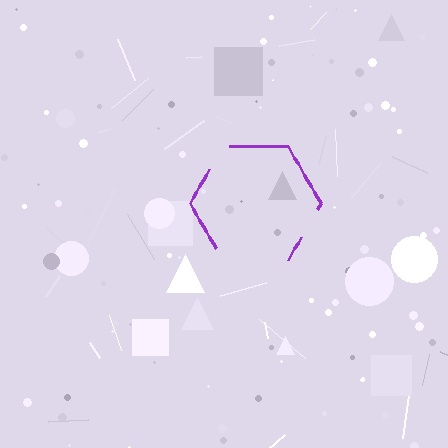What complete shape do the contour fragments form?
The contour fragments form a hexagon.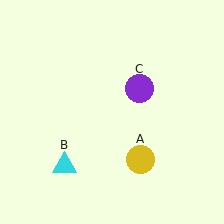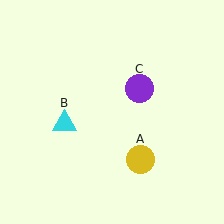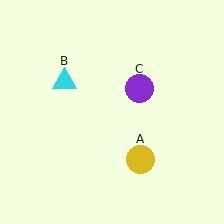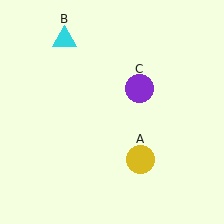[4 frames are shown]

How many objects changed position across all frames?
1 object changed position: cyan triangle (object B).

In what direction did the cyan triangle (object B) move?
The cyan triangle (object B) moved up.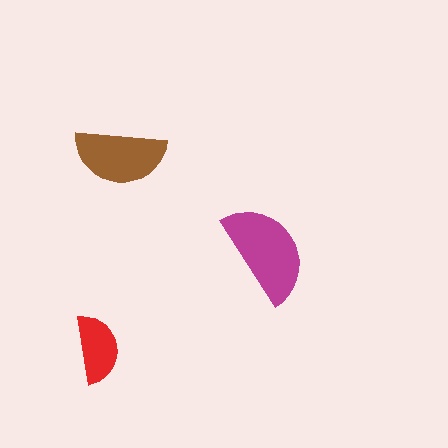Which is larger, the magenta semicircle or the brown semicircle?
The magenta one.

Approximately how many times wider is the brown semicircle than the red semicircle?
About 1.5 times wider.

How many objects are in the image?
There are 3 objects in the image.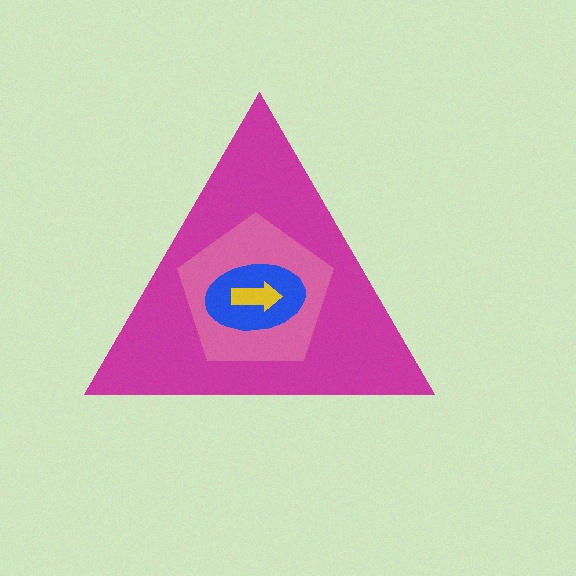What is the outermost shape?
The magenta triangle.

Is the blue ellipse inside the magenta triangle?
Yes.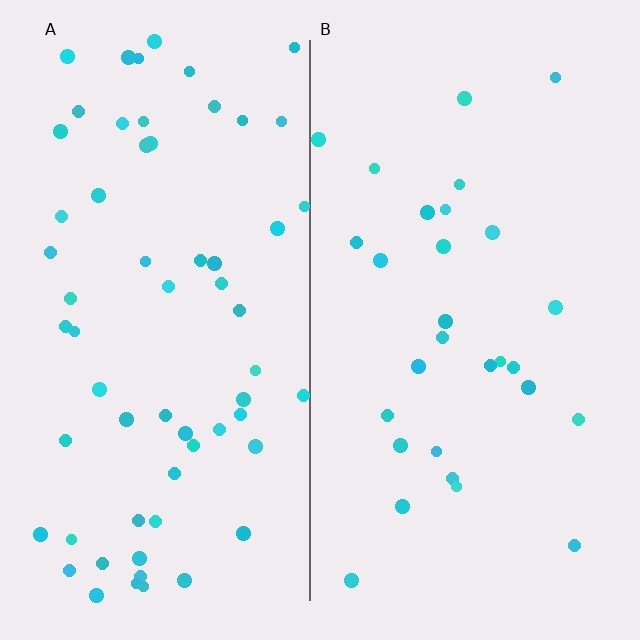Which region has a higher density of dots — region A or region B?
A (the left).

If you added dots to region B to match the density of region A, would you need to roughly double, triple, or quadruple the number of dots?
Approximately double.